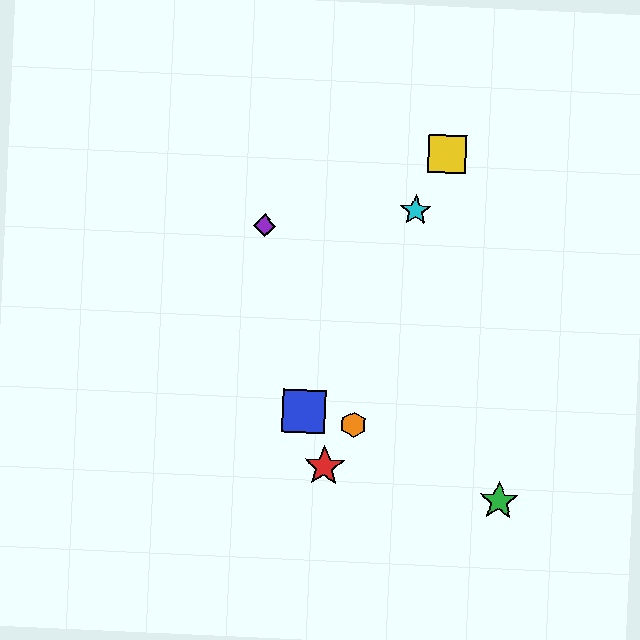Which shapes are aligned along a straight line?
The blue square, the yellow square, the cyan star are aligned along a straight line.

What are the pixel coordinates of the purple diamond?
The purple diamond is at (265, 225).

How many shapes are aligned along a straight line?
3 shapes (the blue square, the yellow square, the cyan star) are aligned along a straight line.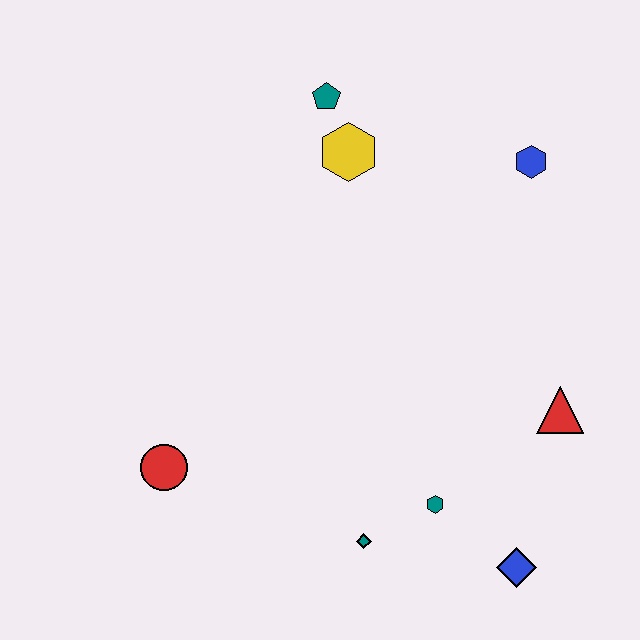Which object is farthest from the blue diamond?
The teal pentagon is farthest from the blue diamond.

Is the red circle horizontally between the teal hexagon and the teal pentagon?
No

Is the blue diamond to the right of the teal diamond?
Yes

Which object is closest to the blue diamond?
The teal hexagon is closest to the blue diamond.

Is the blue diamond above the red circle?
No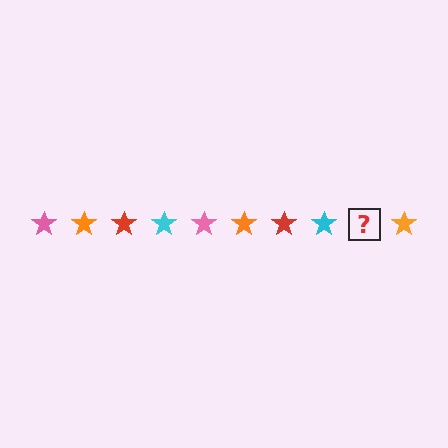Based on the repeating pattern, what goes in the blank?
The blank should be a pink star.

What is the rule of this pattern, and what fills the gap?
The rule is that the pattern cycles through pink, orange, red, cyan stars. The gap should be filled with a pink star.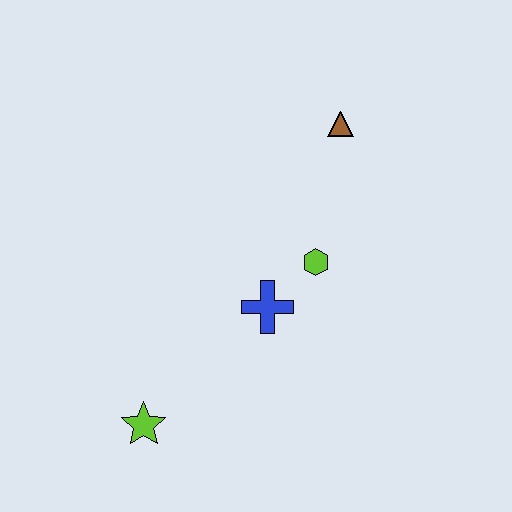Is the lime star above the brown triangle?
No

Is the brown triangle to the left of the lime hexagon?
No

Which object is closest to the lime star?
The blue cross is closest to the lime star.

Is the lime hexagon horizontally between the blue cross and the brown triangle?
Yes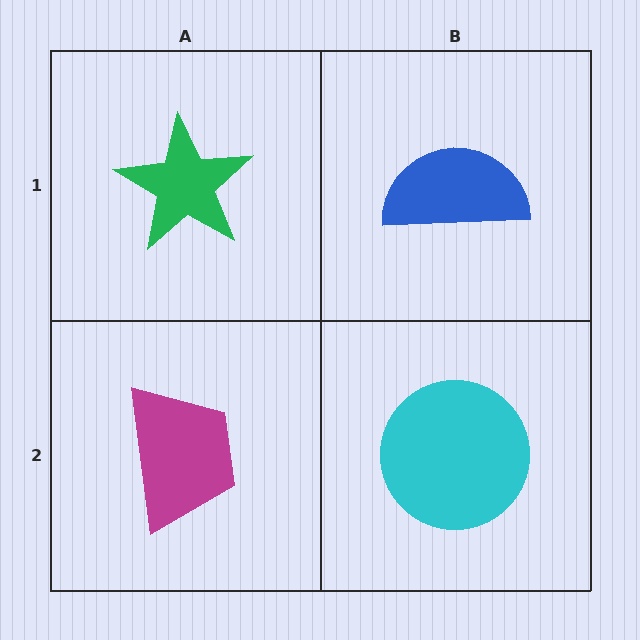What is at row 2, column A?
A magenta trapezoid.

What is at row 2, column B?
A cyan circle.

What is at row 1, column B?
A blue semicircle.